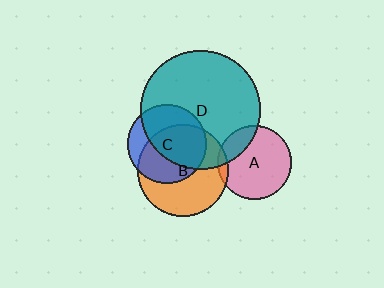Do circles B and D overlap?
Yes.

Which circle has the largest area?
Circle D (teal).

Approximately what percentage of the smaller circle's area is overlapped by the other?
Approximately 35%.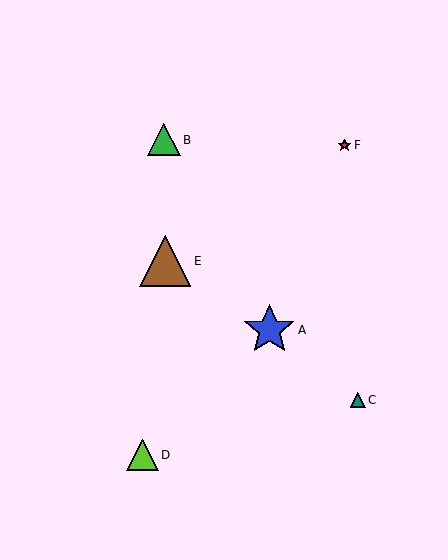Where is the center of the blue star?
The center of the blue star is at (269, 330).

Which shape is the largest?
The blue star (labeled A) is the largest.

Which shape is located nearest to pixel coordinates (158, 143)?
The green triangle (labeled B) at (164, 140) is nearest to that location.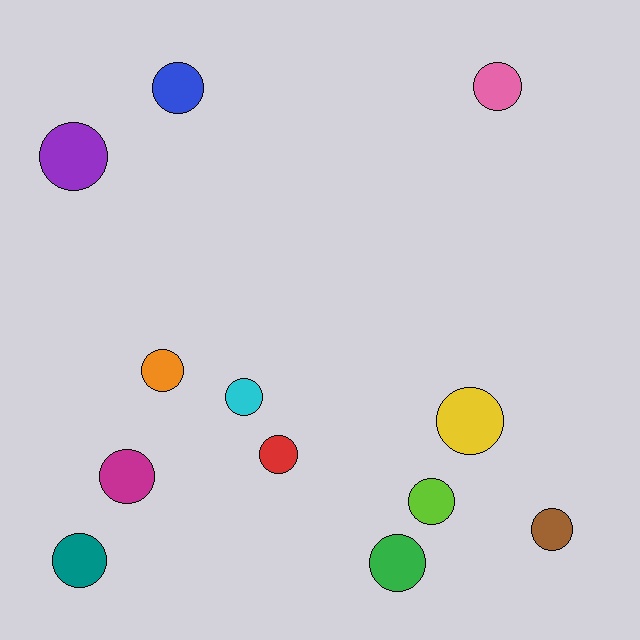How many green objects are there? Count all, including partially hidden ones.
There is 1 green object.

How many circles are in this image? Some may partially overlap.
There are 12 circles.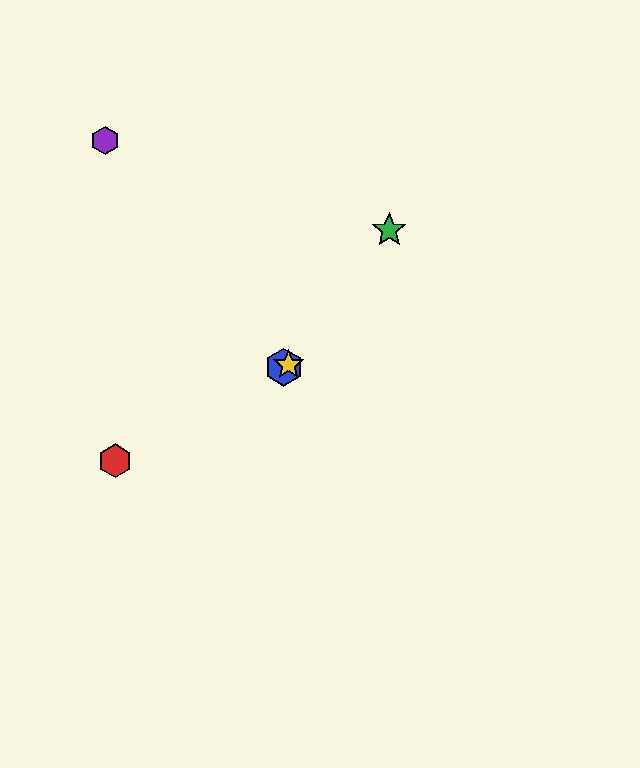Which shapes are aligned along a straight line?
The red hexagon, the blue hexagon, the yellow star are aligned along a straight line.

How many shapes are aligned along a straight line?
3 shapes (the red hexagon, the blue hexagon, the yellow star) are aligned along a straight line.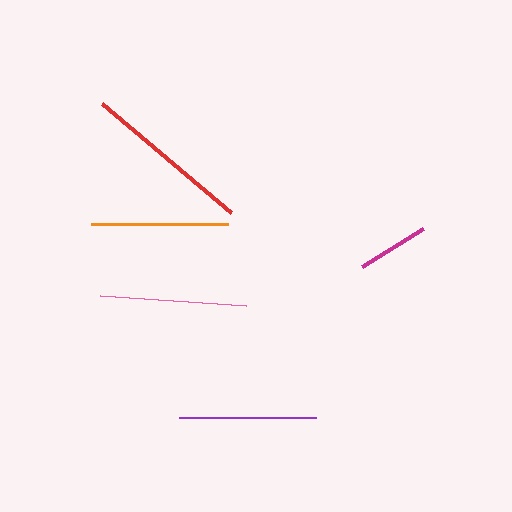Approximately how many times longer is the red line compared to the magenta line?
The red line is approximately 2.3 times the length of the magenta line.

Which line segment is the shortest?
The magenta line is the shortest at approximately 72 pixels.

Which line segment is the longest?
The red line is the longest at approximately 169 pixels.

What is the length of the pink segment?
The pink segment is approximately 146 pixels long.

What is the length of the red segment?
The red segment is approximately 169 pixels long.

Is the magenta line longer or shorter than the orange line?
The orange line is longer than the magenta line.